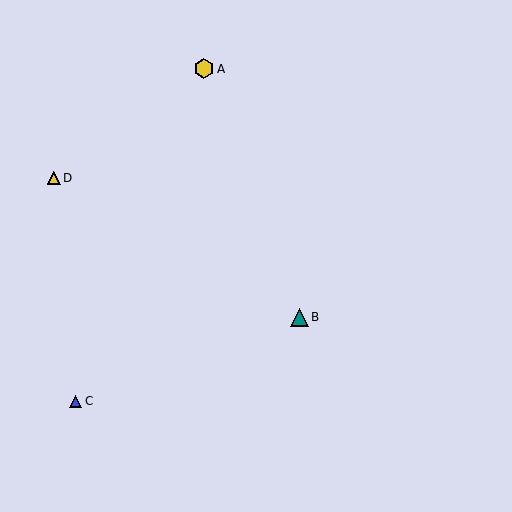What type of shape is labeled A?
Shape A is a yellow hexagon.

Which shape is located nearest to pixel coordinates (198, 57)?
The yellow hexagon (labeled A) at (204, 69) is nearest to that location.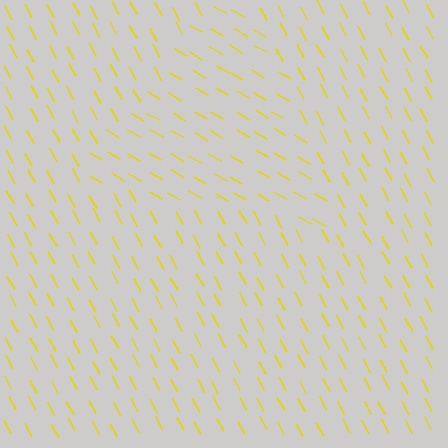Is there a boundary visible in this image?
Yes, there is a texture boundary formed by a change in line orientation.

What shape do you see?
I see a triangle.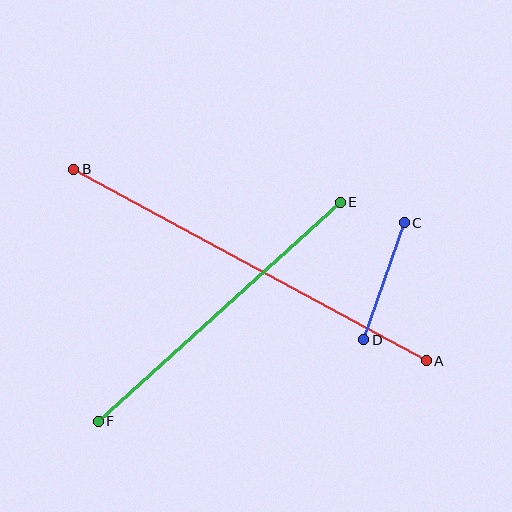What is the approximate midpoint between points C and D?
The midpoint is at approximately (384, 281) pixels.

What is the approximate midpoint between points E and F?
The midpoint is at approximately (219, 312) pixels.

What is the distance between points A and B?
The distance is approximately 401 pixels.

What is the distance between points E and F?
The distance is approximately 327 pixels.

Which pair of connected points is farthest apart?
Points A and B are farthest apart.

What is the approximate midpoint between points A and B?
The midpoint is at approximately (250, 265) pixels.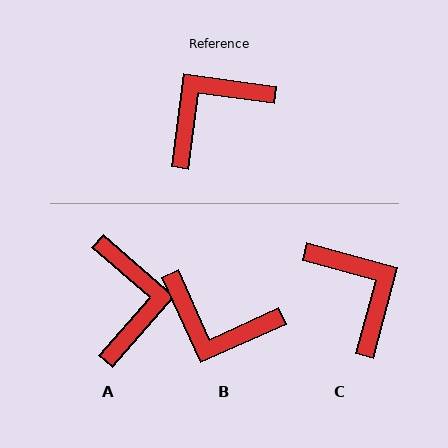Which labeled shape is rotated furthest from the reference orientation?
A, about 124 degrees away.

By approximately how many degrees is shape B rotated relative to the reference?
Approximately 122 degrees counter-clockwise.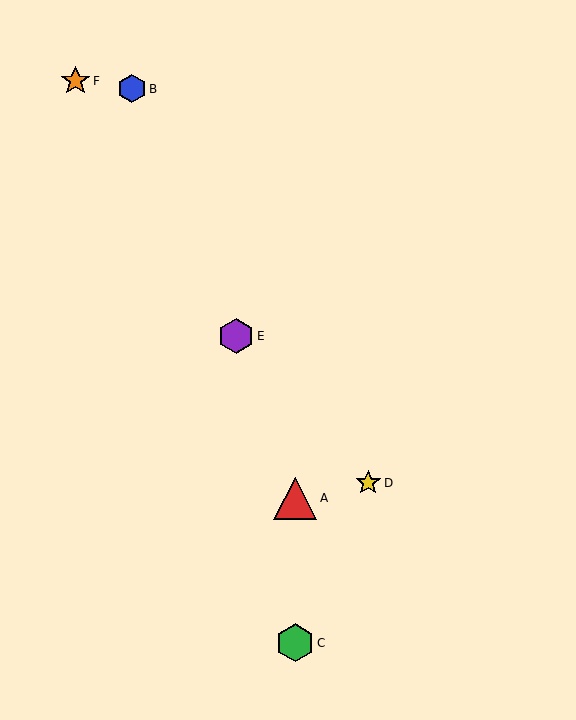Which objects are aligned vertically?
Objects A, C are aligned vertically.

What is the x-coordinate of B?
Object B is at x≈132.